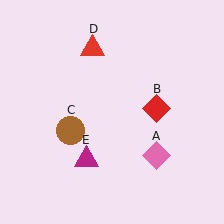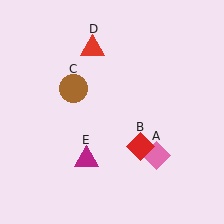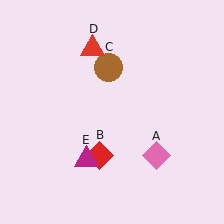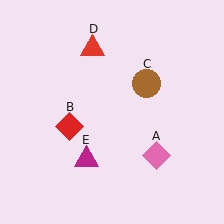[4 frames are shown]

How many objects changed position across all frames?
2 objects changed position: red diamond (object B), brown circle (object C).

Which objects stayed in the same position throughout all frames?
Pink diamond (object A) and red triangle (object D) and magenta triangle (object E) remained stationary.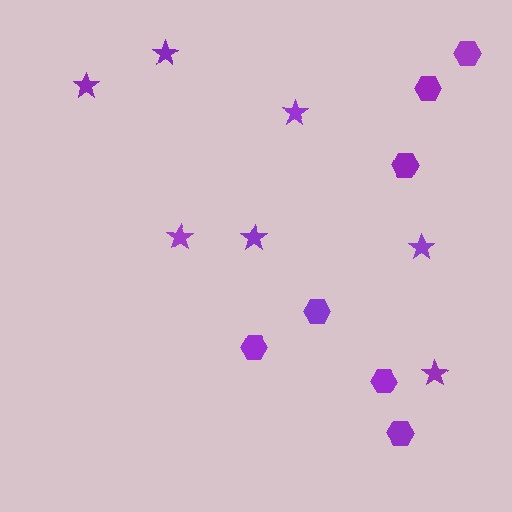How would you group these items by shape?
There are 2 groups: one group of hexagons (7) and one group of stars (7).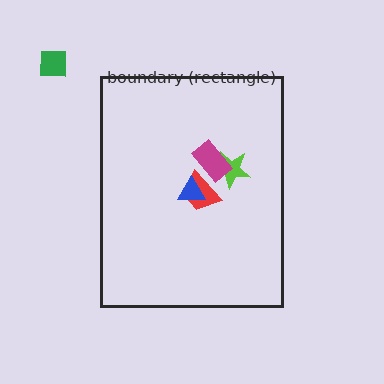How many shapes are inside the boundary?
4 inside, 1 outside.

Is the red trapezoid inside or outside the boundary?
Inside.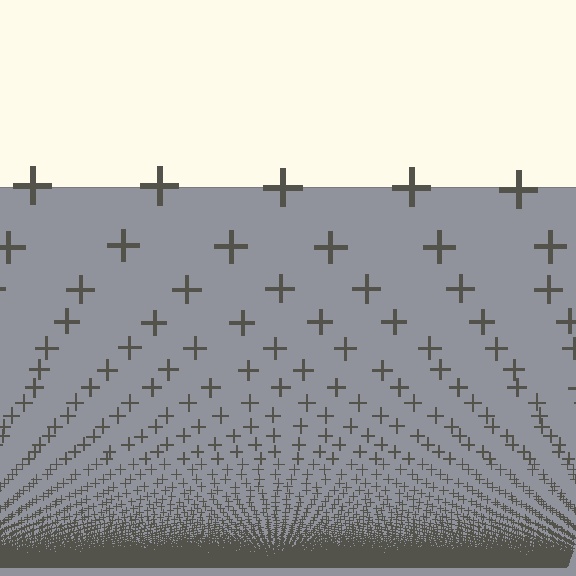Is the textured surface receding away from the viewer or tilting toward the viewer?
The surface appears to tilt toward the viewer. Texture elements get larger and sparser toward the top.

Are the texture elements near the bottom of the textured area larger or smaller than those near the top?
Smaller. The gradient is inverted — elements near the bottom are smaller and denser.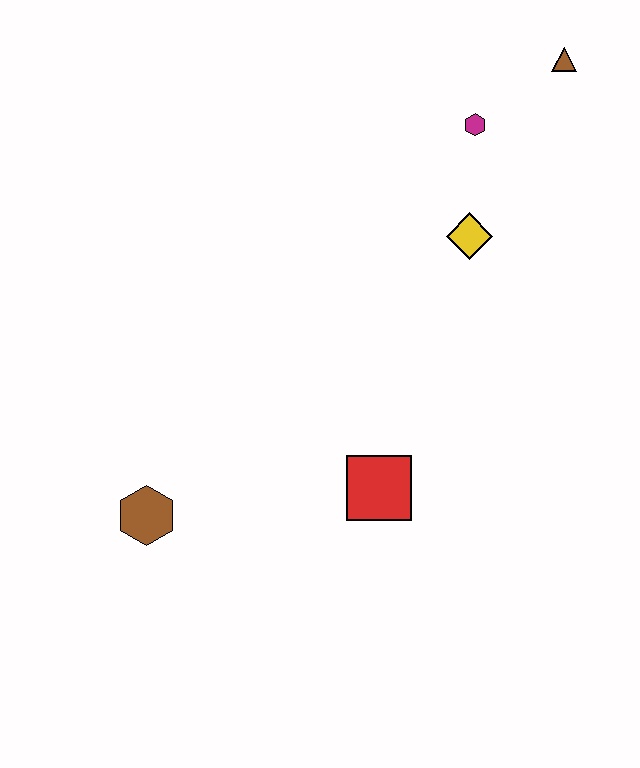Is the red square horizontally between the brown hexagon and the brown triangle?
Yes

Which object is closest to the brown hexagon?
The red square is closest to the brown hexagon.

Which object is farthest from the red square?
The brown triangle is farthest from the red square.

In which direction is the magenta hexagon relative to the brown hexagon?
The magenta hexagon is above the brown hexagon.